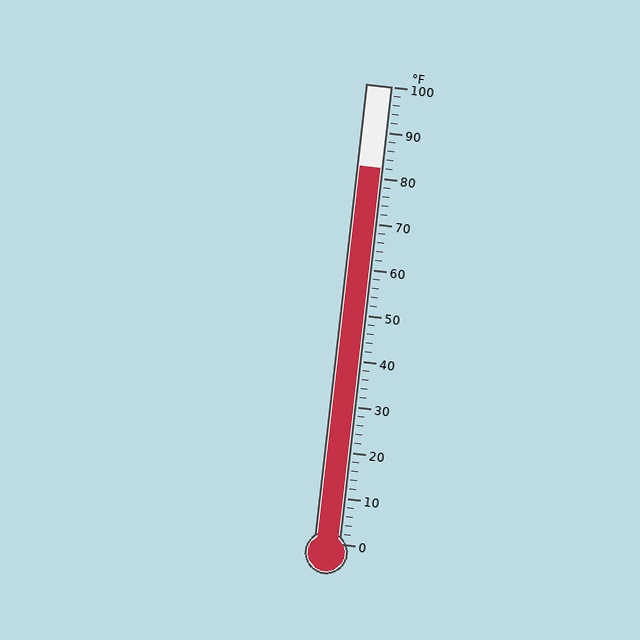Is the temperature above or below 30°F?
The temperature is above 30°F.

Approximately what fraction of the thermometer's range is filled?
The thermometer is filled to approximately 80% of its range.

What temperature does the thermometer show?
The thermometer shows approximately 82°F.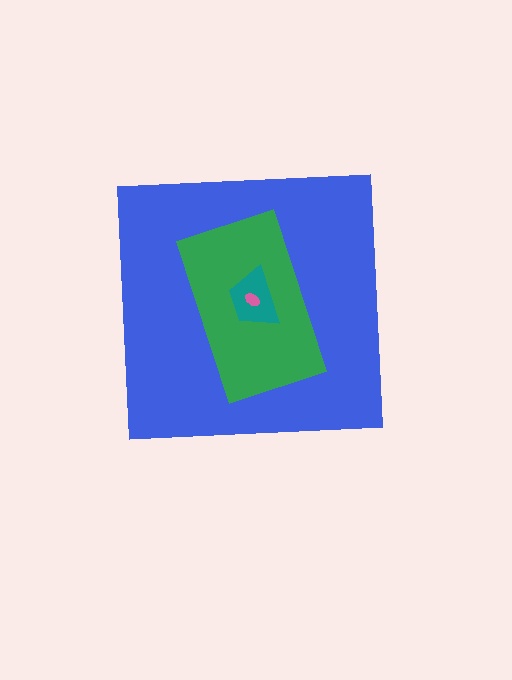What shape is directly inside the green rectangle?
The teal trapezoid.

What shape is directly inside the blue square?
The green rectangle.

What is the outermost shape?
The blue square.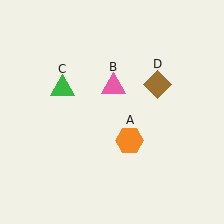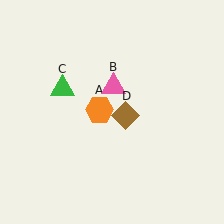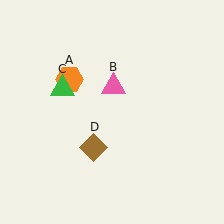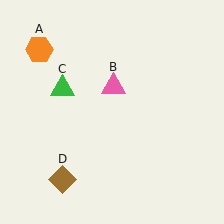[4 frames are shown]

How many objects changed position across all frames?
2 objects changed position: orange hexagon (object A), brown diamond (object D).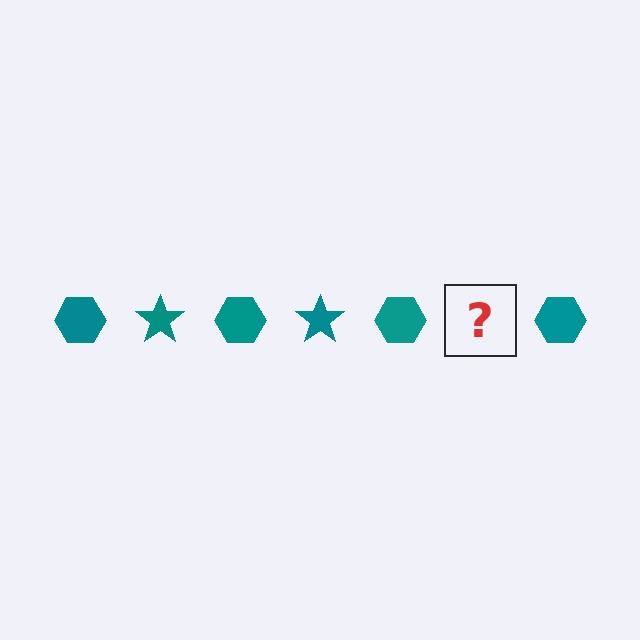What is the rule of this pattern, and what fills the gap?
The rule is that the pattern cycles through hexagon, star shapes in teal. The gap should be filled with a teal star.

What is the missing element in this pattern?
The missing element is a teal star.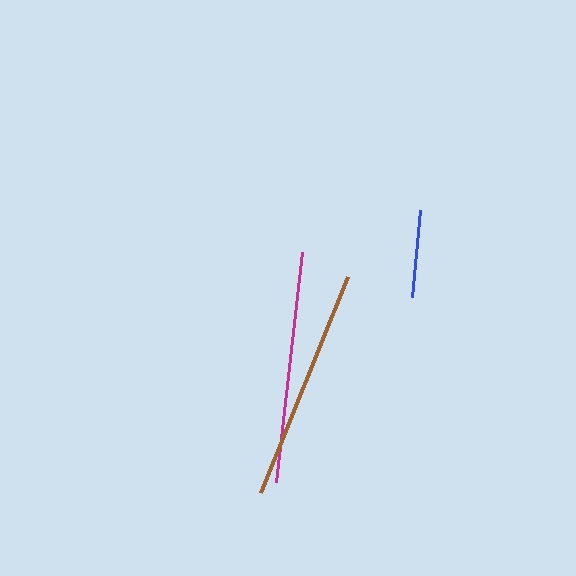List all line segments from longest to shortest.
From longest to shortest: brown, magenta, blue.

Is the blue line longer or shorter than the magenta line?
The magenta line is longer than the blue line.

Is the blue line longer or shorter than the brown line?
The brown line is longer than the blue line.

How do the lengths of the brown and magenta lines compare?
The brown and magenta lines are approximately the same length.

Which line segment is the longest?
The brown line is the longest at approximately 233 pixels.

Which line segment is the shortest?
The blue line is the shortest at approximately 87 pixels.